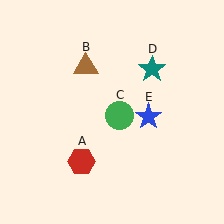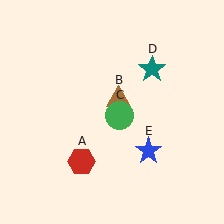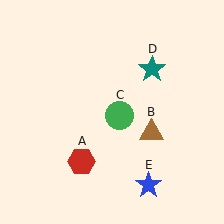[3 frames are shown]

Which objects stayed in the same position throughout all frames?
Red hexagon (object A) and green circle (object C) and teal star (object D) remained stationary.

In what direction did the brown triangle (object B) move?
The brown triangle (object B) moved down and to the right.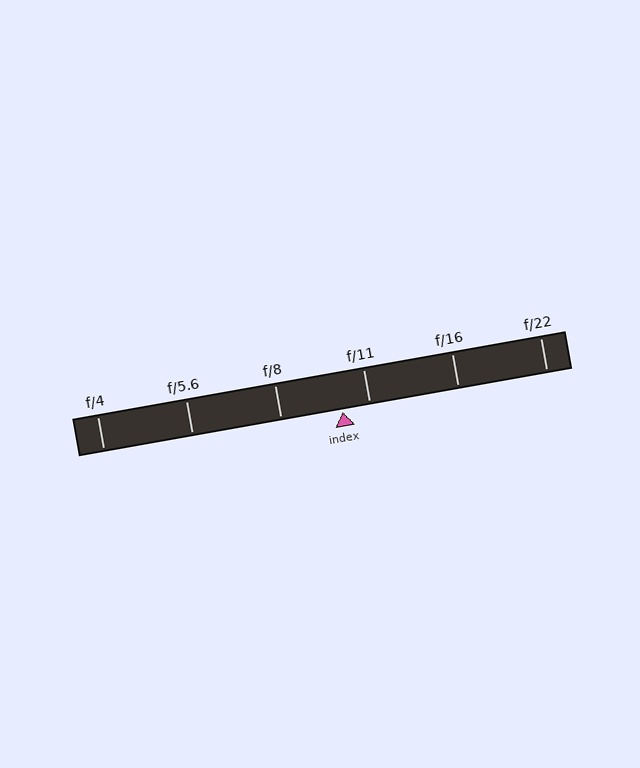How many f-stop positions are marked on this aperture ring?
There are 6 f-stop positions marked.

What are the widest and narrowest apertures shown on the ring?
The widest aperture shown is f/4 and the narrowest is f/22.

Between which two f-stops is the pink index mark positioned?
The index mark is between f/8 and f/11.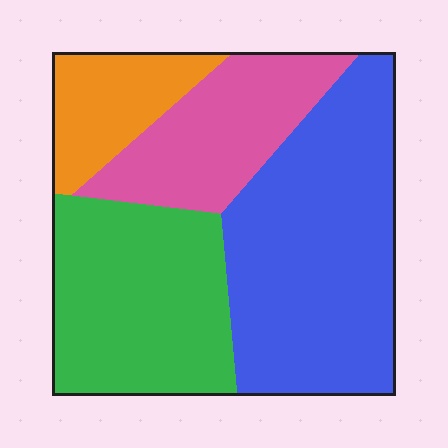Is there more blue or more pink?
Blue.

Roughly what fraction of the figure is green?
Green takes up between a sixth and a third of the figure.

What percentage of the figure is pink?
Pink takes up about one fifth (1/5) of the figure.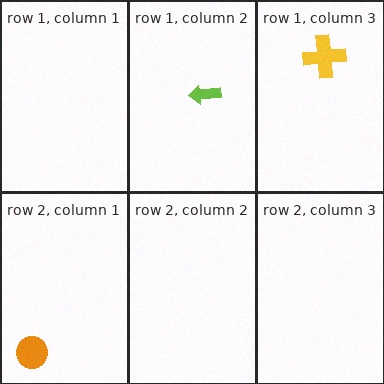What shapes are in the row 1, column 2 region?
The lime arrow.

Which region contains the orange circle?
The row 2, column 1 region.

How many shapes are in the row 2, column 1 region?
1.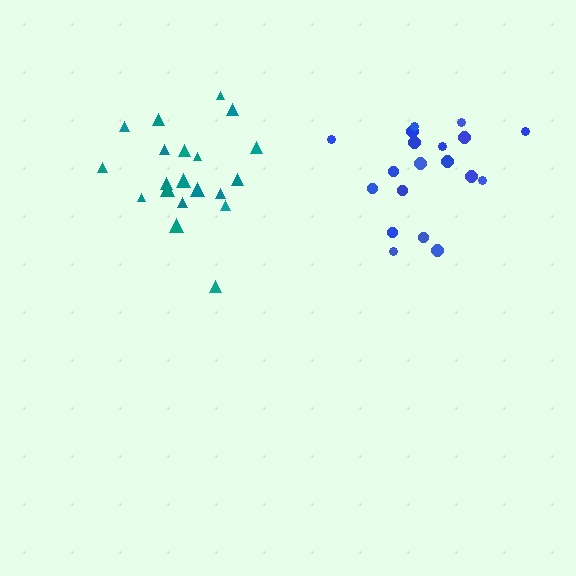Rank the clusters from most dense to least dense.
teal, blue.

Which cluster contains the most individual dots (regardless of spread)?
Teal (20).